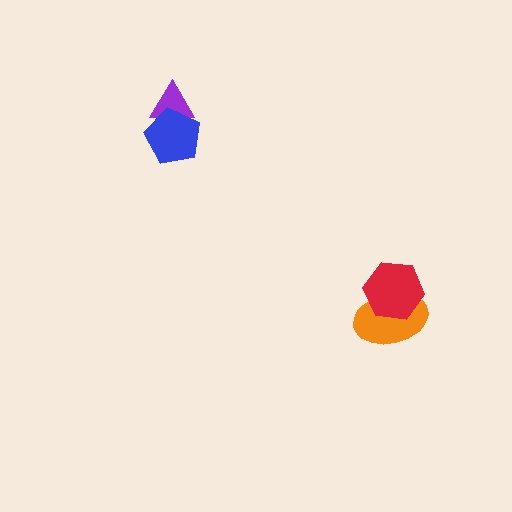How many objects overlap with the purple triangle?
1 object overlaps with the purple triangle.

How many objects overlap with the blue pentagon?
1 object overlaps with the blue pentagon.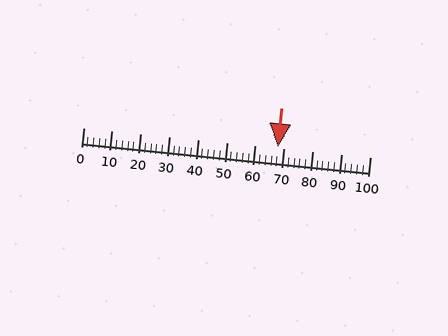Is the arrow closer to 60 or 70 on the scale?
The arrow is closer to 70.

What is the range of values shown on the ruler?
The ruler shows values from 0 to 100.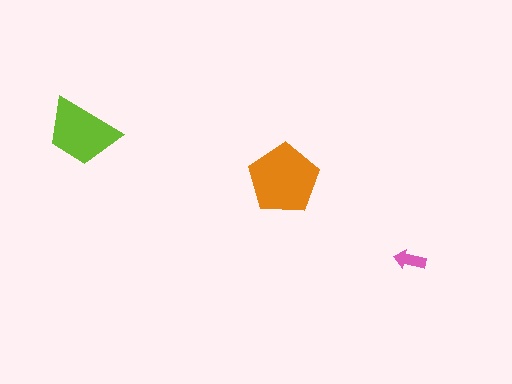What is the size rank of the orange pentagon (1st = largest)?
1st.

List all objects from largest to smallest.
The orange pentagon, the lime trapezoid, the pink arrow.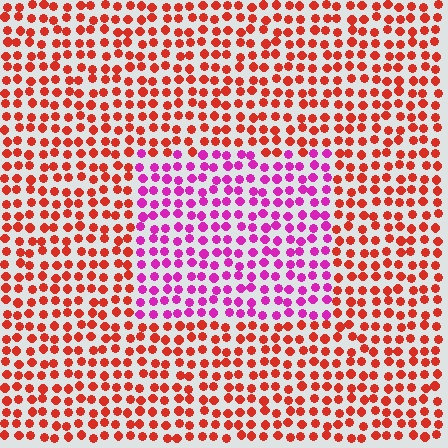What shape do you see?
I see a rectangle.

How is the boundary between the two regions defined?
The boundary is defined purely by a slight shift in hue (about 54 degrees). Spacing, size, and orientation are identical on both sides.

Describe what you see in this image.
The image is filled with small red elements in a uniform arrangement. A rectangle-shaped region is visible where the elements are tinted to a slightly different hue, forming a subtle color boundary.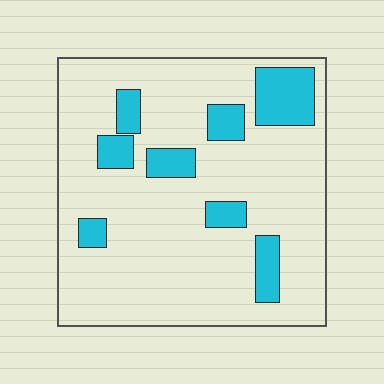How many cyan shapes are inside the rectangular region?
8.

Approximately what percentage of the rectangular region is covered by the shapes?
Approximately 15%.